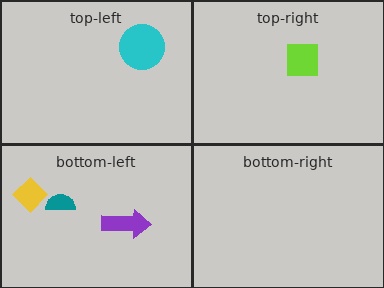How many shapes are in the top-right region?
1.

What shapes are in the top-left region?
The cyan circle.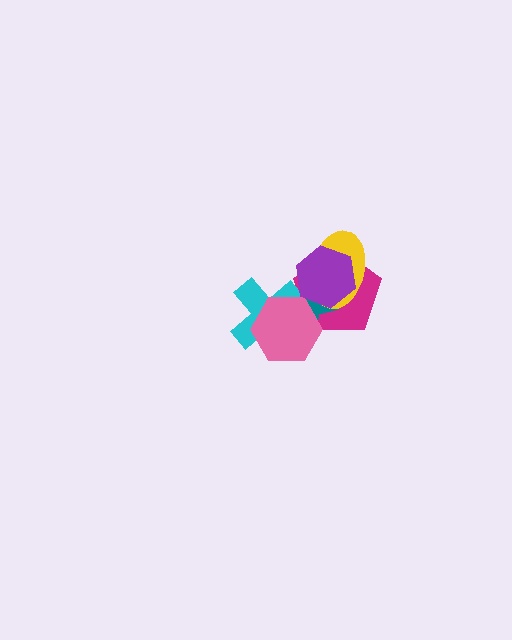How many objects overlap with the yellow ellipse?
3 objects overlap with the yellow ellipse.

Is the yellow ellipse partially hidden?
Yes, it is partially covered by another shape.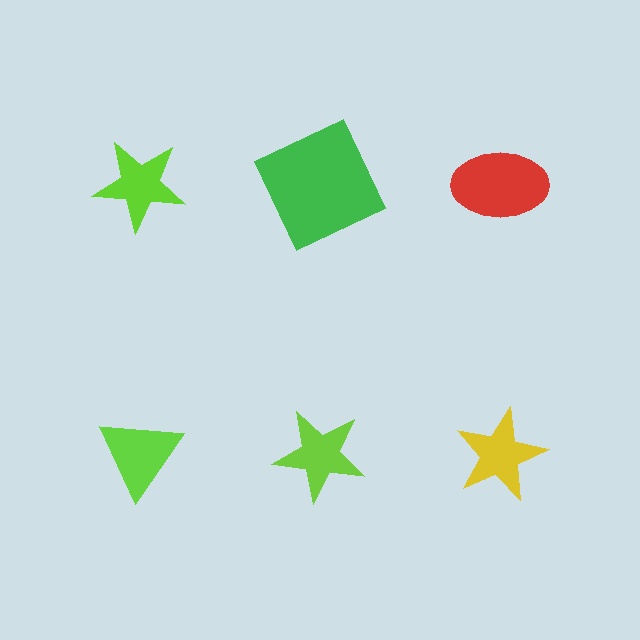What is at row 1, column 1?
A lime star.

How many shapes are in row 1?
3 shapes.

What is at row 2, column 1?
A lime triangle.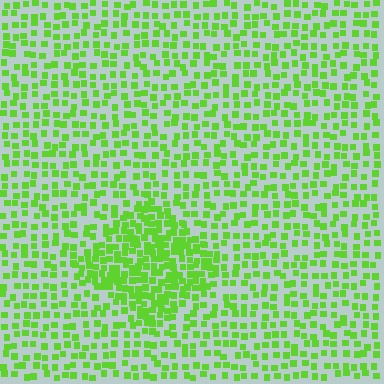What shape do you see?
I see a diamond.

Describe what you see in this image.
The image contains small lime elements arranged at two different densities. A diamond-shaped region is visible where the elements are more densely packed than the surrounding area.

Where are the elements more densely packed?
The elements are more densely packed inside the diamond boundary.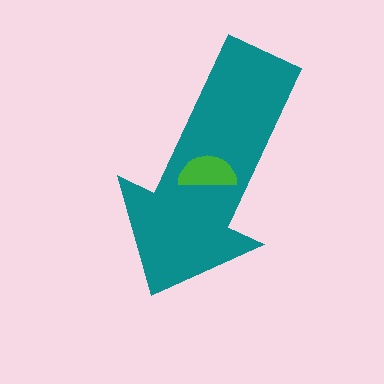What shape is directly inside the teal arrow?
The green semicircle.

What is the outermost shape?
The teal arrow.